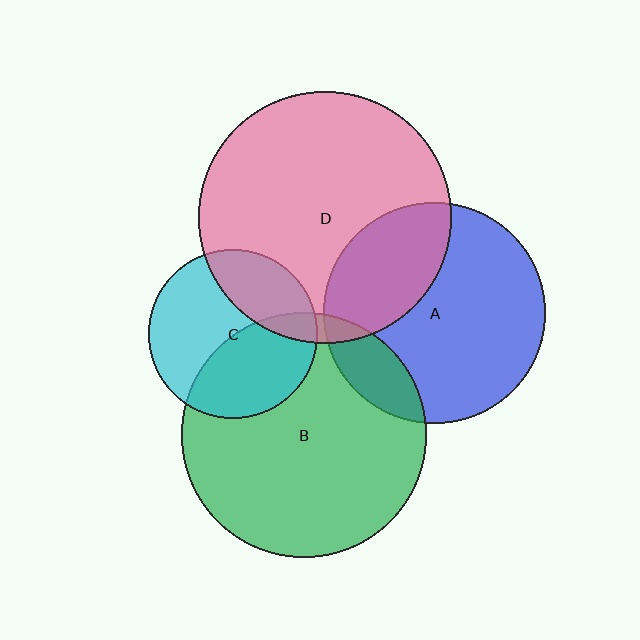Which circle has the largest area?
Circle D (pink).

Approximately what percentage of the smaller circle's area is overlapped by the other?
Approximately 30%.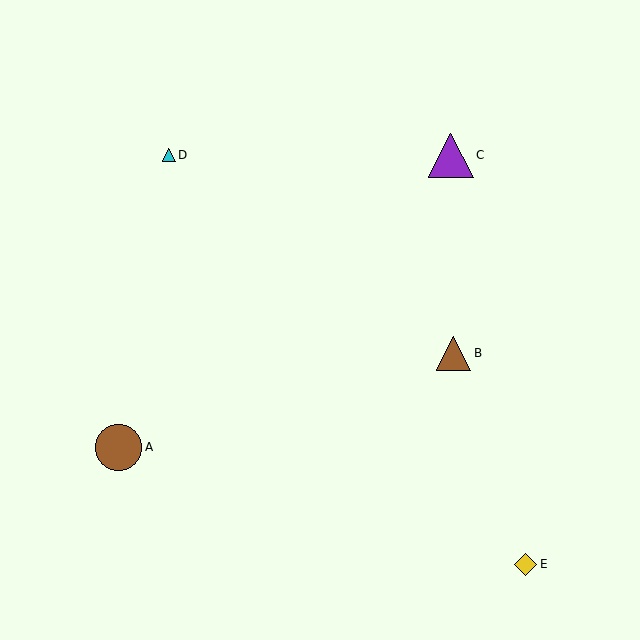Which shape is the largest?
The brown circle (labeled A) is the largest.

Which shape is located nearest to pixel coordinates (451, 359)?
The brown triangle (labeled B) at (454, 353) is nearest to that location.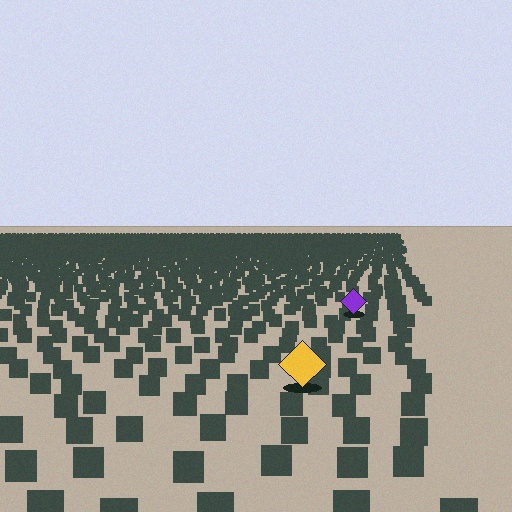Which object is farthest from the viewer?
The purple diamond is farthest from the viewer. It appears smaller and the ground texture around it is denser.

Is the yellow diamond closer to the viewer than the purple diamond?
Yes. The yellow diamond is closer — you can tell from the texture gradient: the ground texture is coarser near it.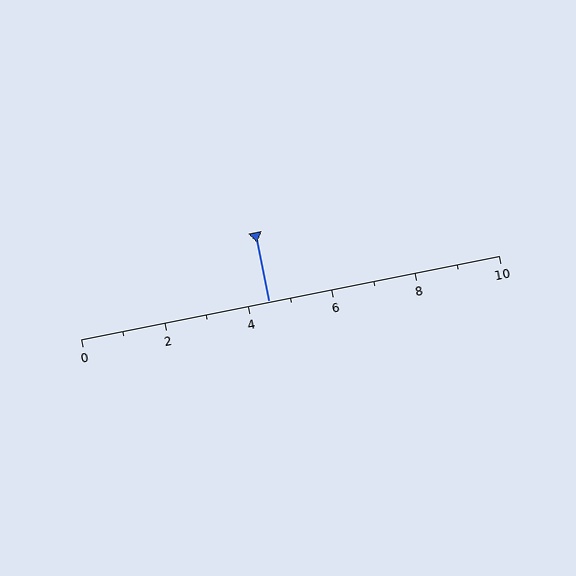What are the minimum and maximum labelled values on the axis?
The axis runs from 0 to 10.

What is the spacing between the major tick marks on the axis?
The major ticks are spaced 2 apart.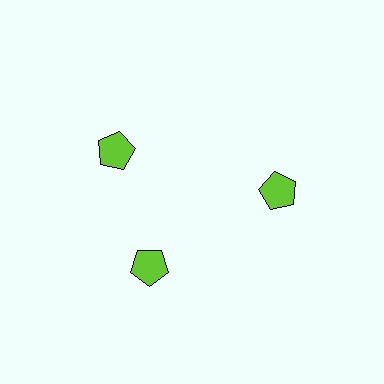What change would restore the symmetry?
The symmetry would be restored by rotating it back into even spacing with its neighbors so that all 3 pentagons sit at equal angles and equal distance from the center.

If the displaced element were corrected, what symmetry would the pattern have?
It would have 3-fold rotational symmetry — the pattern would map onto itself every 120 degrees.